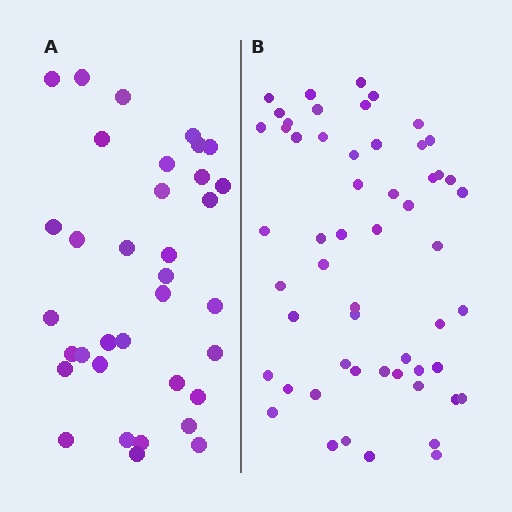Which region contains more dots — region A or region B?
Region B (the right region) has more dots.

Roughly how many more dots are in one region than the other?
Region B has approximately 20 more dots than region A.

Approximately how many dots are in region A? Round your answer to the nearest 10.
About 40 dots. (The exact count is 35, which rounds to 40.)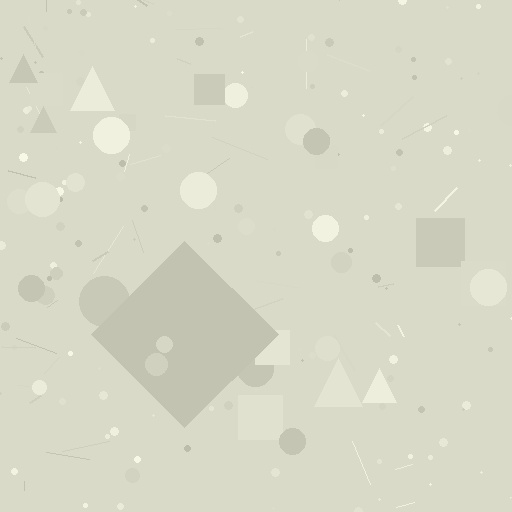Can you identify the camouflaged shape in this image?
The camouflaged shape is a diamond.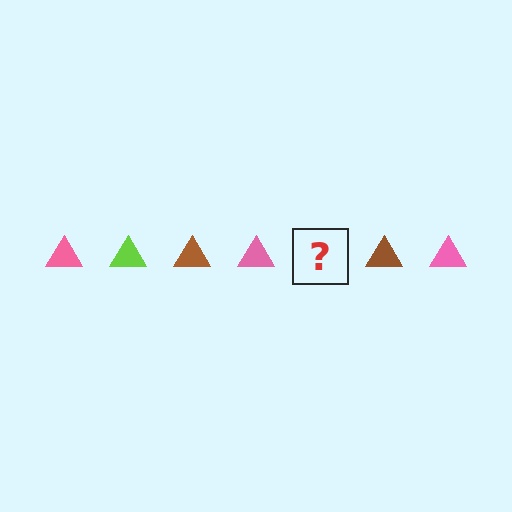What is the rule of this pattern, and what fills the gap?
The rule is that the pattern cycles through pink, lime, brown triangles. The gap should be filled with a lime triangle.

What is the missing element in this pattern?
The missing element is a lime triangle.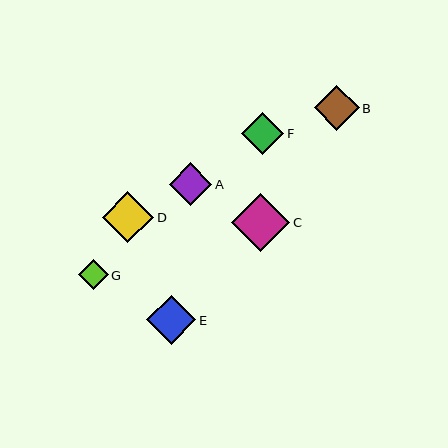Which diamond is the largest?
Diamond C is the largest with a size of approximately 58 pixels.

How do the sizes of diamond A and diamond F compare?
Diamond A and diamond F are approximately the same size.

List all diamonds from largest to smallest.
From largest to smallest: C, D, E, B, A, F, G.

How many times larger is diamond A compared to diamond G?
Diamond A is approximately 1.4 times the size of diamond G.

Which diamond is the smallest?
Diamond G is the smallest with a size of approximately 30 pixels.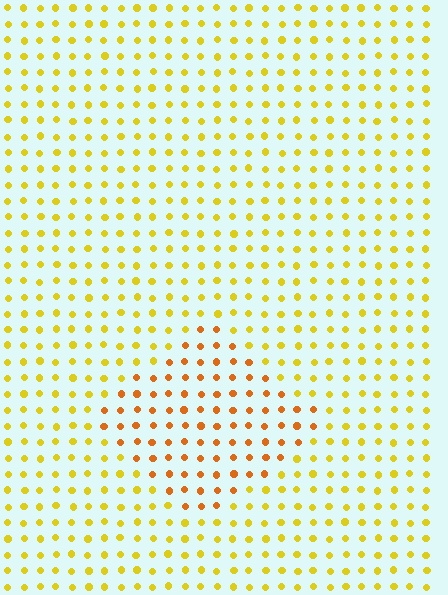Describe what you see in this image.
The image is filled with small yellow elements in a uniform arrangement. A diamond-shaped region is visible where the elements are tinted to a slightly different hue, forming a subtle color boundary.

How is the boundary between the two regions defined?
The boundary is defined purely by a slight shift in hue (about 31 degrees). Spacing, size, and orientation are identical on both sides.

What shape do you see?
I see a diamond.